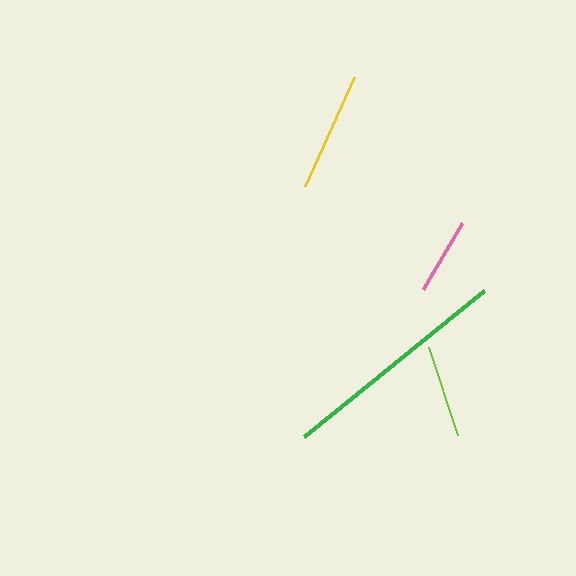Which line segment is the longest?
The green line is the longest at approximately 232 pixels.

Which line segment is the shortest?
The pink line is the shortest at approximately 77 pixels.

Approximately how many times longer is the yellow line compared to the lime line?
The yellow line is approximately 1.3 times the length of the lime line.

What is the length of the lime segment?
The lime segment is approximately 93 pixels long.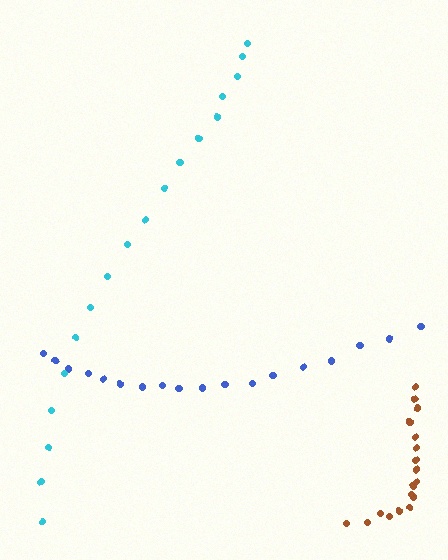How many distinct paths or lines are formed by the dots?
There are 3 distinct paths.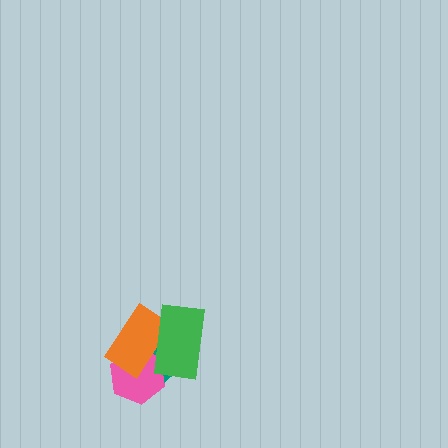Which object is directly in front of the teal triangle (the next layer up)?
The pink hexagon is directly in front of the teal triangle.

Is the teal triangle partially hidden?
Yes, it is partially covered by another shape.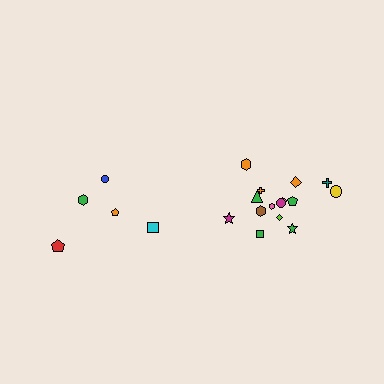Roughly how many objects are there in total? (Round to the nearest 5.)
Roughly 20 objects in total.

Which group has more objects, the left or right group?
The right group.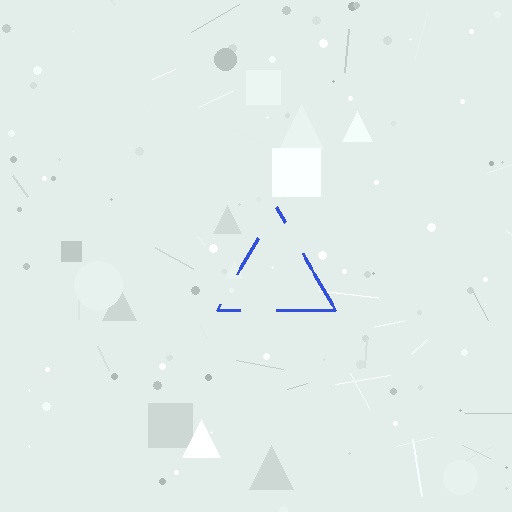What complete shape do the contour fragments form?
The contour fragments form a triangle.